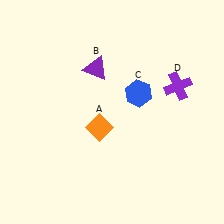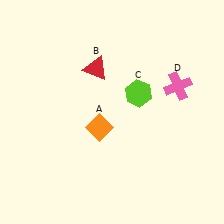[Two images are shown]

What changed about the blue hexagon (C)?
In Image 1, C is blue. In Image 2, it changed to lime.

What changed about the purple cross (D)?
In Image 1, D is purple. In Image 2, it changed to pink.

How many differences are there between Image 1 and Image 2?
There are 3 differences between the two images.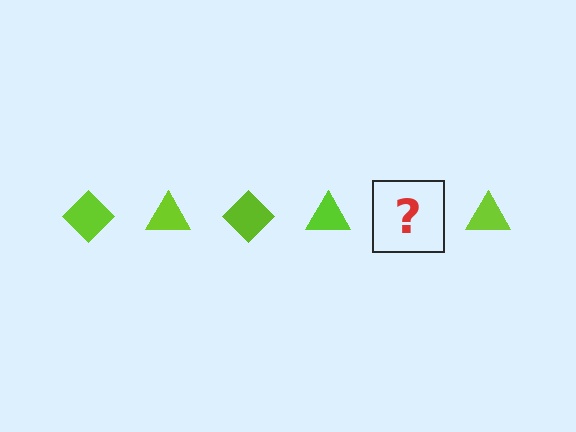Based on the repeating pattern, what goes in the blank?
The blank should be a lime diamond.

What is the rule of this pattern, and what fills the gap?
The rule is that the pattern cycles through diamond, triangle shapes in lime. The gap should be filled with a lime diamond.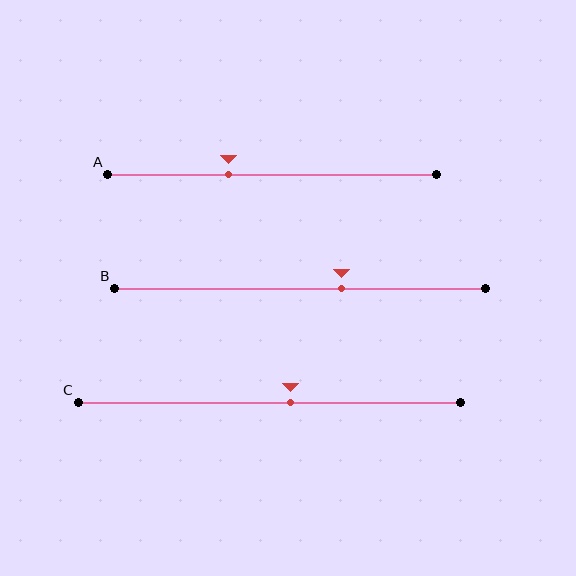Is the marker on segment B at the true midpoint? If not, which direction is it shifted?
No, the marker on segment B is shifted to the right by about 11% of the segment length.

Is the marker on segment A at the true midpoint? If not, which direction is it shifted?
No, the marker on segment A is shifted to the left by about 13% of the segment length.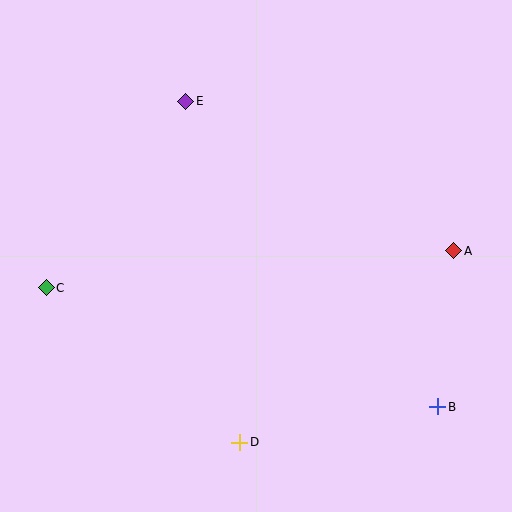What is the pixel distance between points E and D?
The distance between E and D is 345 pixels.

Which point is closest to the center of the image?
Point E at (186, 101) is closest to the center.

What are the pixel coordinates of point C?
Point C is at (46, 288).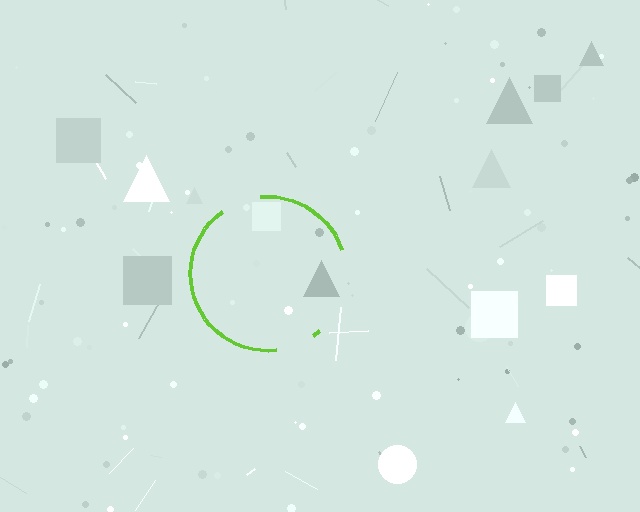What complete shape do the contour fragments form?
The contour fragments form a circle.